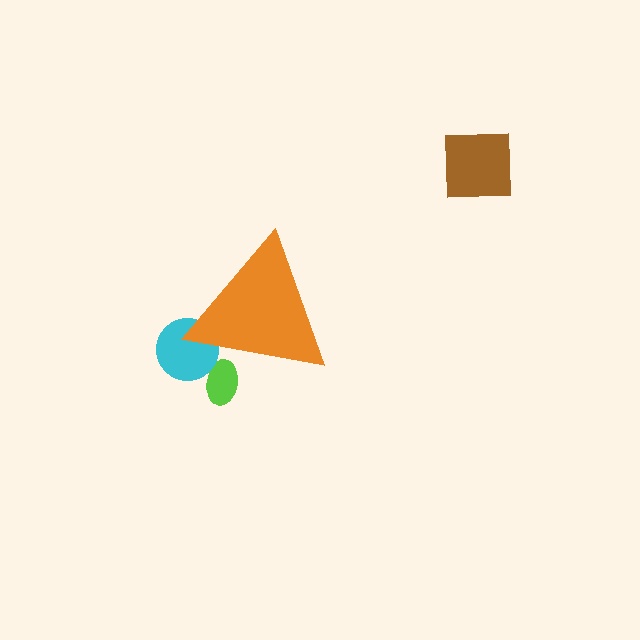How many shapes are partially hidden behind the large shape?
2 shapes are partially hidden.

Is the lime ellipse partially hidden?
Yes, the lime ellipse is partially hidden behind the orange triangle.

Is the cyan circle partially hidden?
Yes, the cyan circle is partially hidden behind the orange triangle.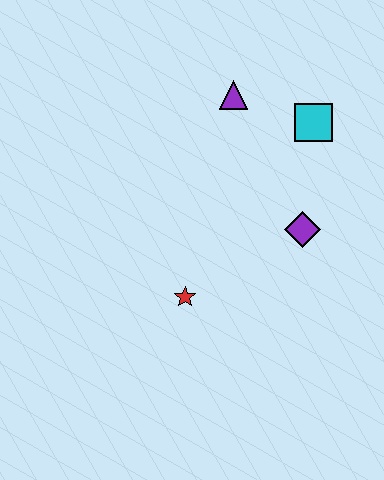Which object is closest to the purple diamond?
The cyan square is closest to the purple diamond.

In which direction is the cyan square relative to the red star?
The cyan square is above the red star.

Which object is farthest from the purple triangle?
The red star is farthest from the purple triangle.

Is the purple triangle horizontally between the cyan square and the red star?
Yes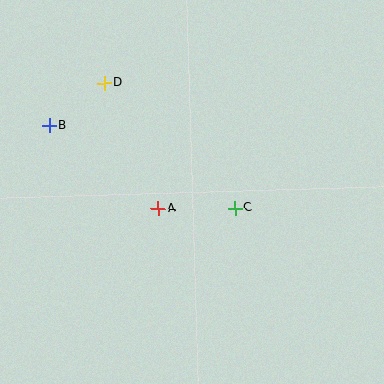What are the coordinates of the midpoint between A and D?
The midpoint between A and D is at (131, 146).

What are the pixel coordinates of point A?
Point A is at (158, 208).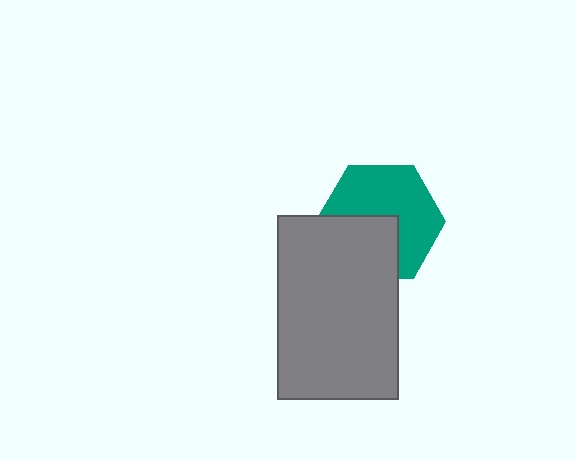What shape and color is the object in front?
The object in front is a gray rectangle.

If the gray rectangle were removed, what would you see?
You would see the complete teal hexagon.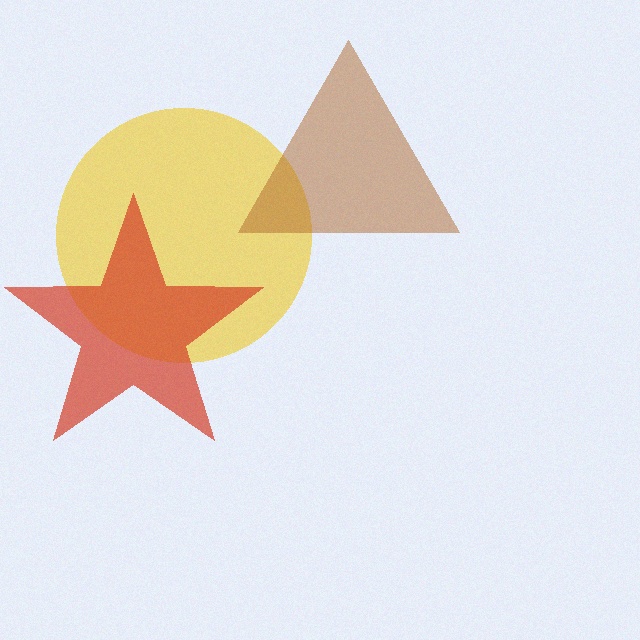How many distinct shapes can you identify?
There are 3 distinct shapes: a yellow circle, a brown triangle, a red star.